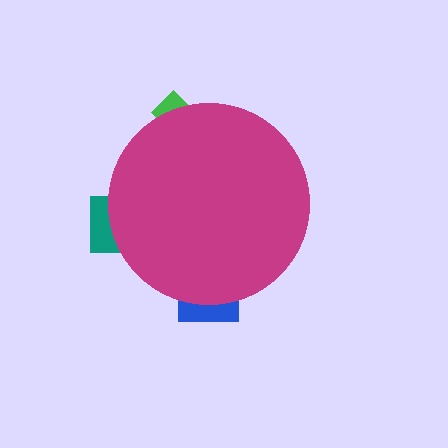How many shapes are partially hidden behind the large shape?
3 shapes are partially hidden.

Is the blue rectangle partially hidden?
Yes, the blue rectangle is partially hidden behind the magenta circle.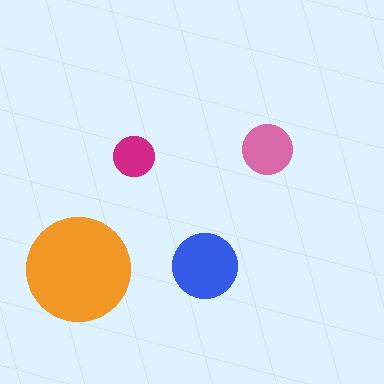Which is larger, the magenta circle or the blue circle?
The blue one.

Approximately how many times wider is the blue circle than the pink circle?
About 1.5 times wider.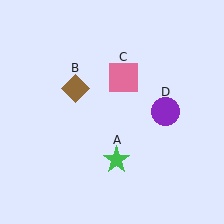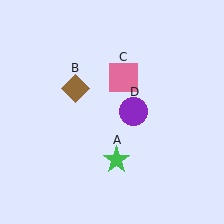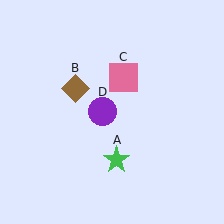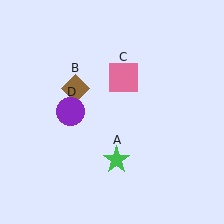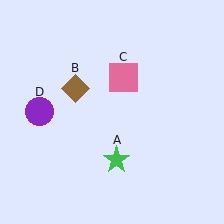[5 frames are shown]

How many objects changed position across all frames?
1 object changed position: purple circle (object D).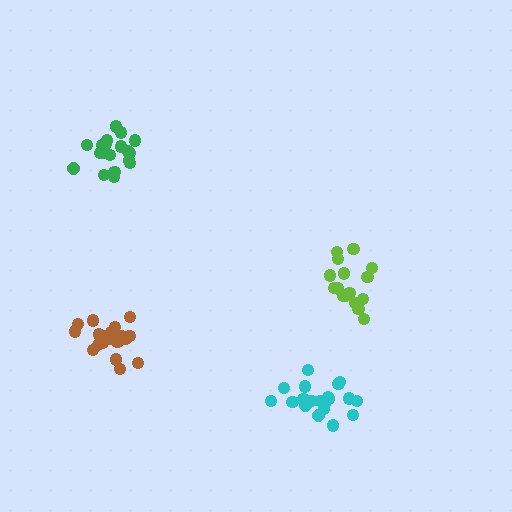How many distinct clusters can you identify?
There are 4 distinct clusters.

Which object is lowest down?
The cyan cluster is bottommost.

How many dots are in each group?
Group 1: 20 dots, Group 2: 21 dots, Group 3: 20 dots, Group 4: 17 dots (78 total).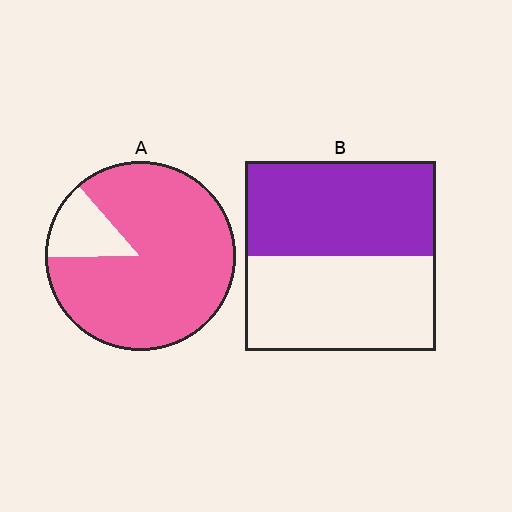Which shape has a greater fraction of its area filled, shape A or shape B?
Shape A.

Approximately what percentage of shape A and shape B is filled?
A is approximately 85% and B is approximately 50%.